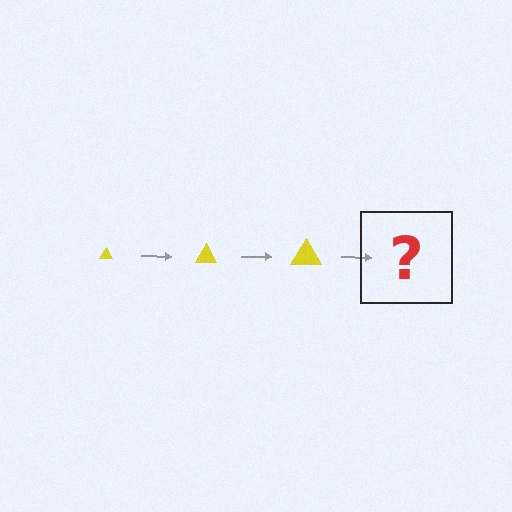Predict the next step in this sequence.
The next step is a yellow triangle, larger than the previous one.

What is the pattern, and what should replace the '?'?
The pattern is that the triangle gets progressively larger each step. The '?' should be a yellow triangle, larger than the previous one.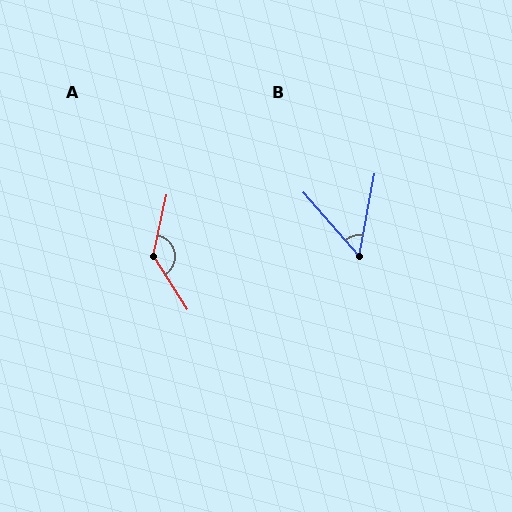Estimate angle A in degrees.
Approximately 135 degrees.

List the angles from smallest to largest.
B (52°), A (135°).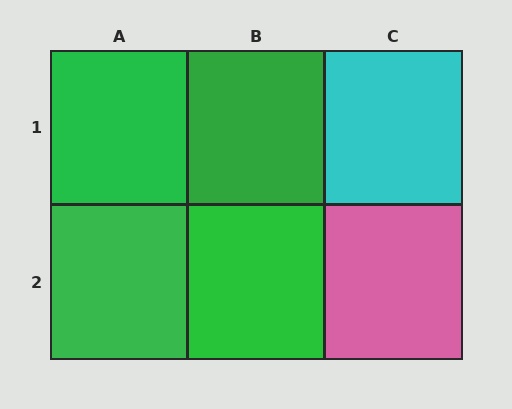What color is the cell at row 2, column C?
Pink.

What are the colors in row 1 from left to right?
Green, green, cyan.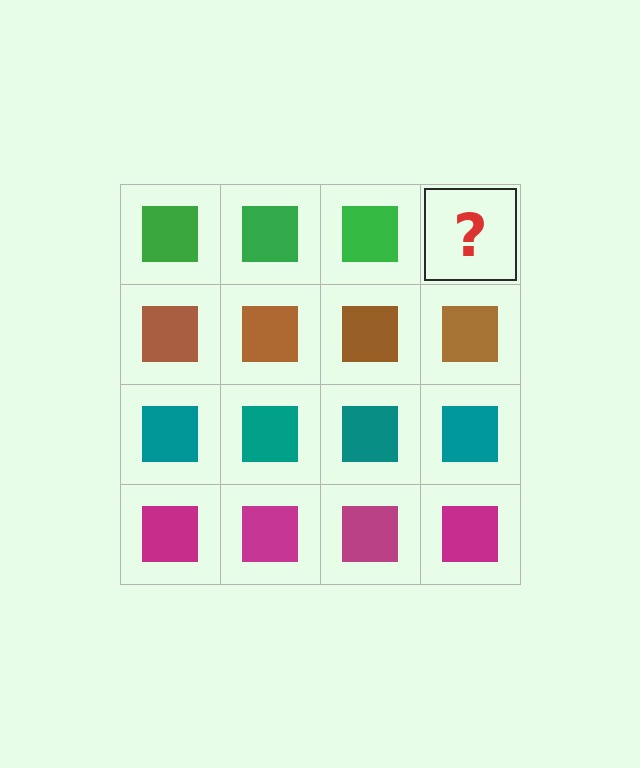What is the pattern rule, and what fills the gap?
The rule is that each row has a consistent color. The gap should be filled with a green square.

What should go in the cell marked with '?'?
The missing cell should contain a green square.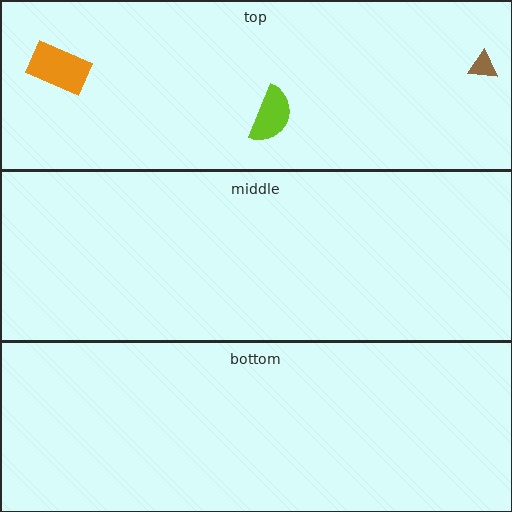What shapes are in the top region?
The brown triangle, the orange rectangle, the lime semicircle.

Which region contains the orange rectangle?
The top region.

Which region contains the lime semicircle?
The top region.